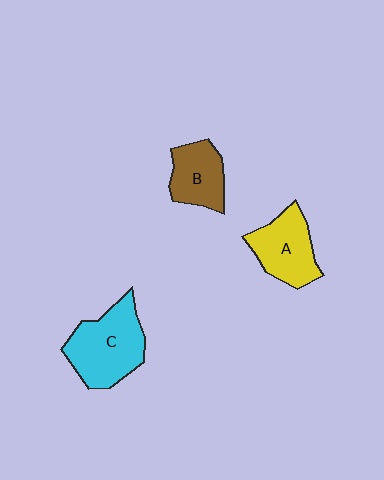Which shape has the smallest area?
Shape B (brown).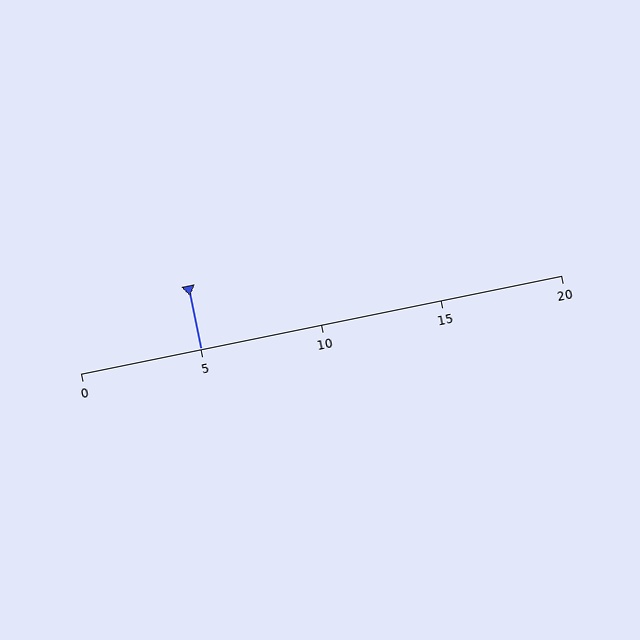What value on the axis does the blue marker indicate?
The marker indicates approximately 5.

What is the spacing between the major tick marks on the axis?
The major ticks are spaced 5 apart.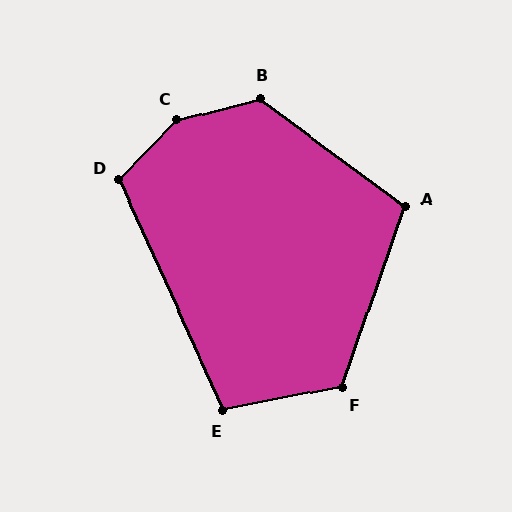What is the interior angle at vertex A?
Approximately 108 degrees (obtuse).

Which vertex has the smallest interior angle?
E, at approximately 104 degrees.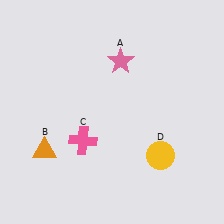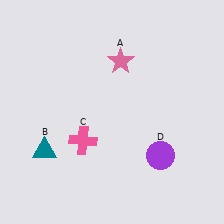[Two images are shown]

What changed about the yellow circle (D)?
In Image 1, D is yellow. In Image 2, it changed to purple.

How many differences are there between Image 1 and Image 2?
There are 2 differences between the two images.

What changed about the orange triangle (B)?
In Image 1, B is orange. In Image 2, it changed to teal.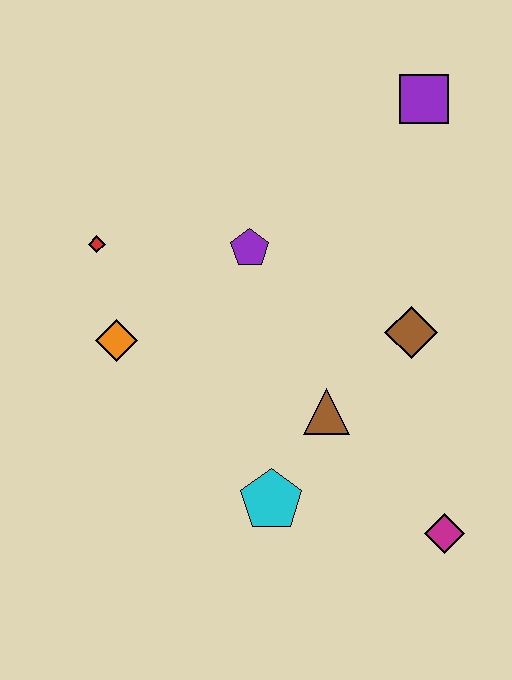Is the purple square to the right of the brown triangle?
Yes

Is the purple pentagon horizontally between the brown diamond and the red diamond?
Yes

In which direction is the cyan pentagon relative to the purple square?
The cyan pentagon is below the purple square.